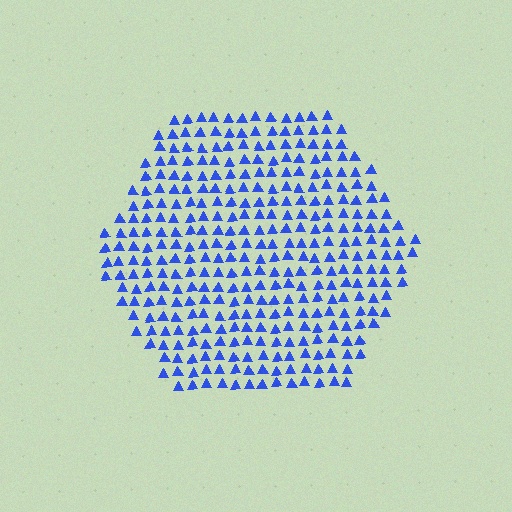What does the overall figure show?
The overall figure shows a hexagon.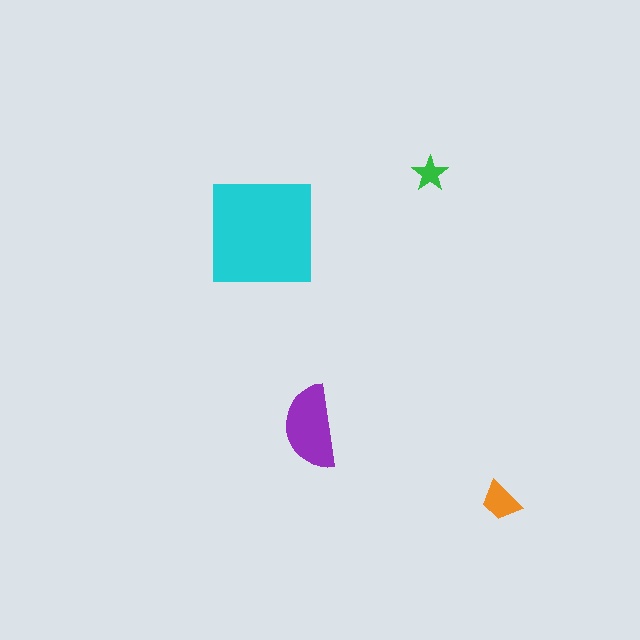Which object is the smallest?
The green star.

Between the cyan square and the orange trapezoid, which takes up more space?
The cyan square.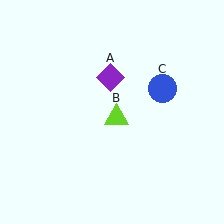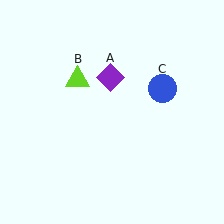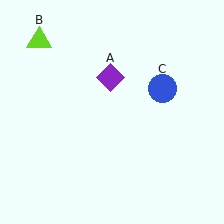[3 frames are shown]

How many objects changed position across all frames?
1 object changed position: lime triangle (object B).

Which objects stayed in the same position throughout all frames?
Purple diamond (object A) and blue circle (object C) remained stationary.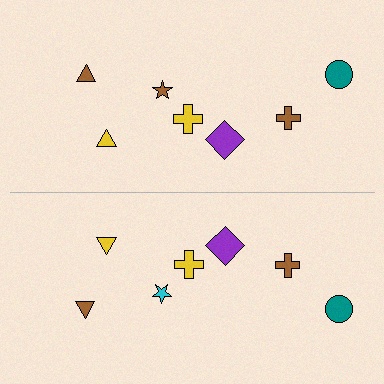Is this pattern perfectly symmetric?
No, the pattern is not perfectly symmetric. The cyan star on the bottom side breaks the symmetry — its mirror counterpart is brown.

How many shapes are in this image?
There are 14 shapes in this image.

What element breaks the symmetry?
The cyan star on the bottom side breaks the symmetry — its mirror counterpart is brown.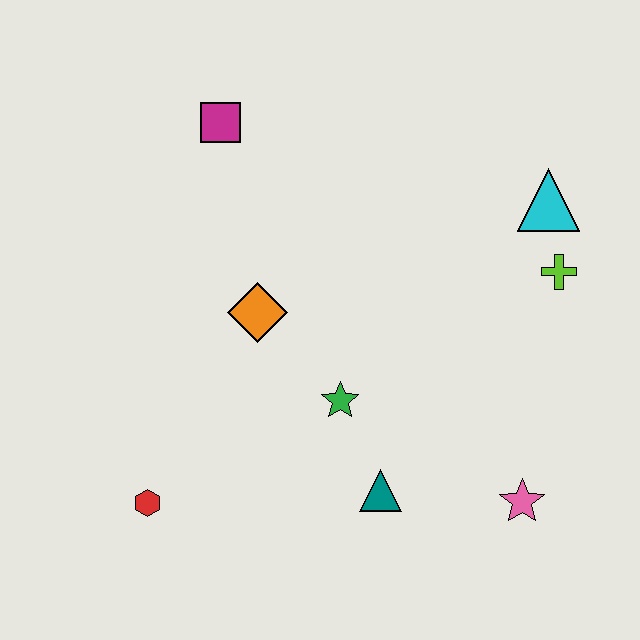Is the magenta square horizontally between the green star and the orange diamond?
No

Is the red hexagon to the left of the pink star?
Yes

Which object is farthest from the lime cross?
The red hexagon is farthest from the lime cross.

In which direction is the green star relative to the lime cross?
The green star is to the left of the lime cross.